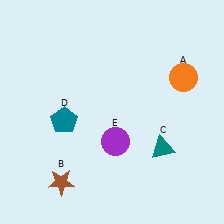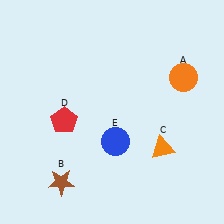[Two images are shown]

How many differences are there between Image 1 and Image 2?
There are 3 differences between the two images.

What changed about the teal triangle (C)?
In Image 1, C is teal. In Image 2, it changed to orange.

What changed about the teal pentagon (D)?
In Image 1, D is teal. In Image 2, it changed to red.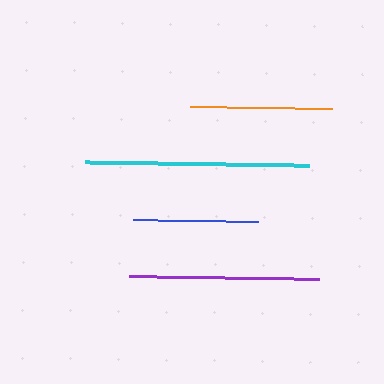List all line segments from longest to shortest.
From longest to shortest: cyan, purple, orange, blue.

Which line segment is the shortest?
The blue line is the shortest at approximately 125 pixels.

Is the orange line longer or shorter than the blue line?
The orange line is longer than the blue line.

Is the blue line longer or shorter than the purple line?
The purple line is longer than the blue line.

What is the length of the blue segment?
The blue segment is approximately 125 pixels long.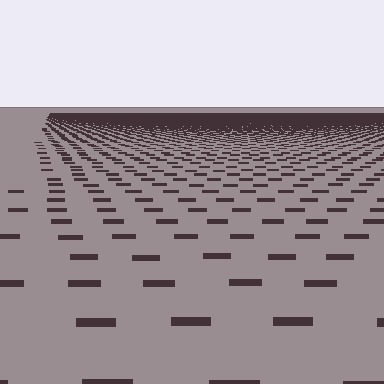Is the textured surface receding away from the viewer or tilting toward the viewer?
The surface is receding away from the viewer. Texture elements get smaller and denser toward the top.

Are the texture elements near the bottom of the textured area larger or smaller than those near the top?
Larger. Near the bottom, elements are closer to the viewer and appear at a bigger on-screen size.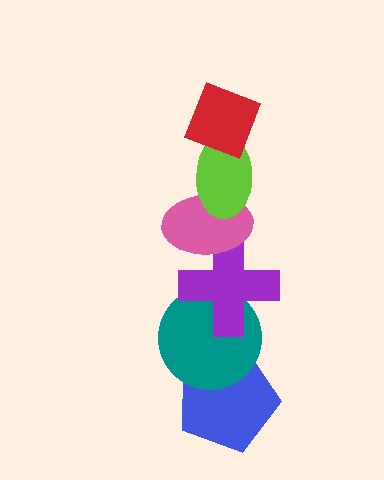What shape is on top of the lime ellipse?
The red diamond is on top of the lime ellipse.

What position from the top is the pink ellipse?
The pink ellipse is 3rd from the top.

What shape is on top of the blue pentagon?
The teal circle is on top of the blue pentagon.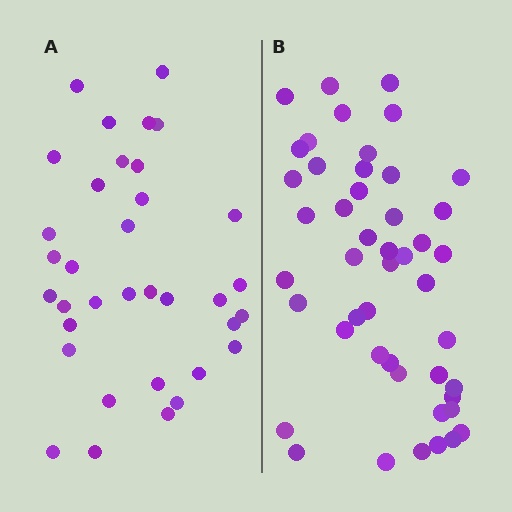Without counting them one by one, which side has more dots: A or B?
Region B (the right region) has more dots.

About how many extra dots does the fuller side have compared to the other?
Region B has roughly 12 or so more dots than region A.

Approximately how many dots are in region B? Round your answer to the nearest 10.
About 50 dots. (The exact count is 47, which rounds to 50.)